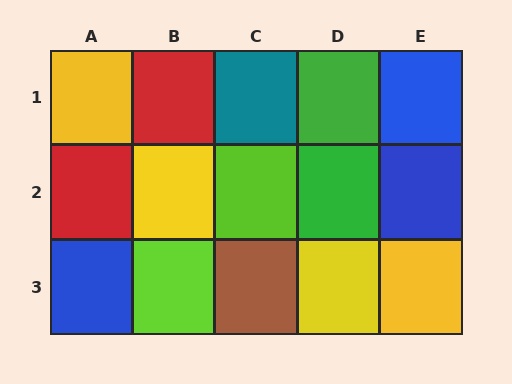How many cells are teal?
1 cell is teal.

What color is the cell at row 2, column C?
Lime.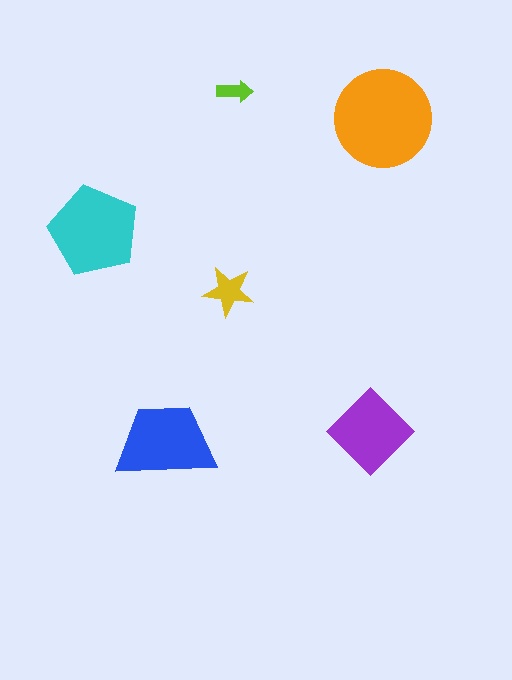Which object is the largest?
The orange circle.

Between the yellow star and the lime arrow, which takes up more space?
The yellow star.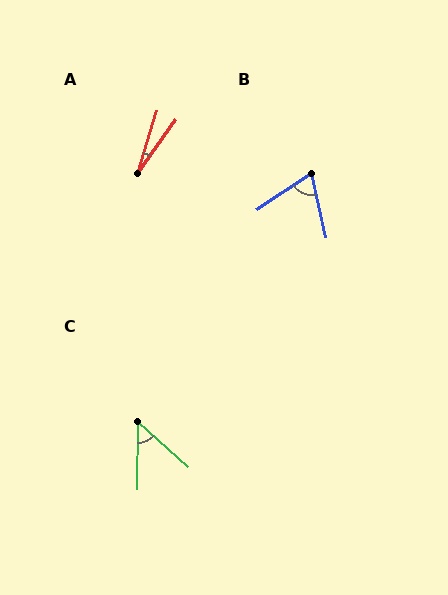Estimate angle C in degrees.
Approximately 49 degrees.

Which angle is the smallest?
A, at approximately 18 degrees.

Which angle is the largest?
B, at approximately 69 degrees.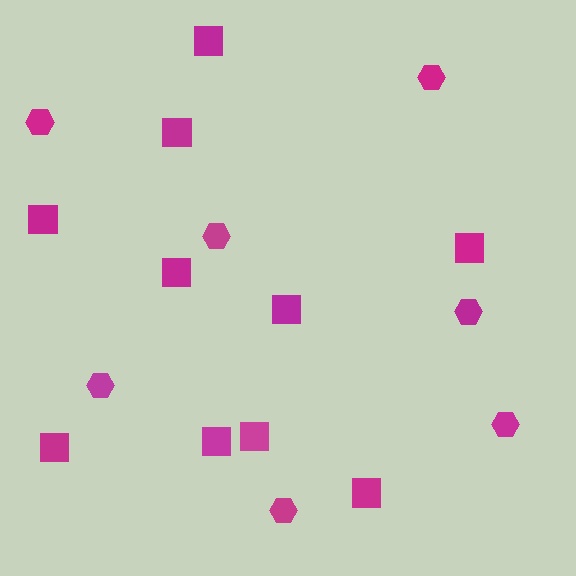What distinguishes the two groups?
There are 2 groups: one group of squares (10) and one group of hexagons (7).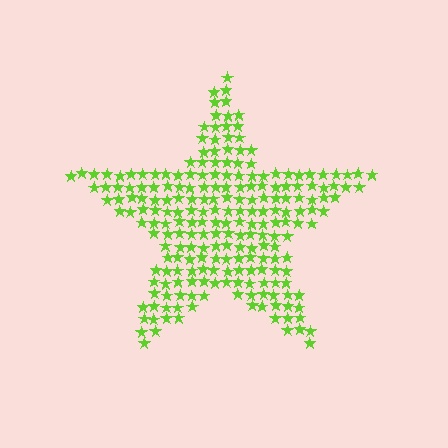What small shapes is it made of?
It is made of small stars.